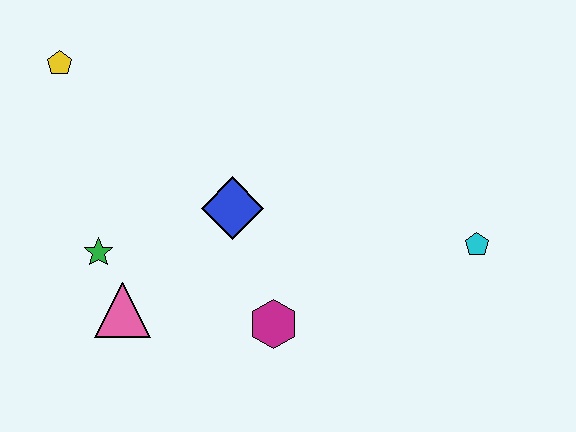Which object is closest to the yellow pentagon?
The green star is closest to the yellow pentagon.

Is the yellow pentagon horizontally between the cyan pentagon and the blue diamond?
No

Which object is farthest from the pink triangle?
The cyan pentagon is farthest from the pink triangle.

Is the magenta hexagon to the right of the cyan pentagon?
No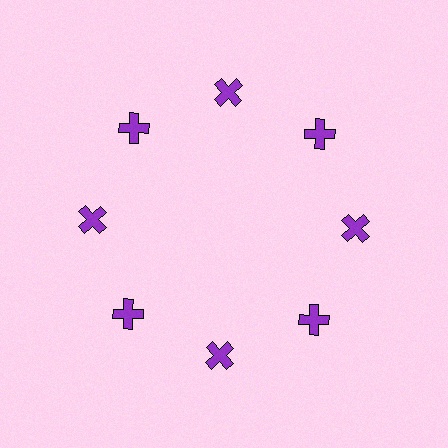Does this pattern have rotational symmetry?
Yes, this pattern has 8-fold rotational symmetry. It looks the same after rotating 45 degrees around the center.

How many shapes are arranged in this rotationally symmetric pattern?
There are 8 shapes, arranged in 8 groups of 1.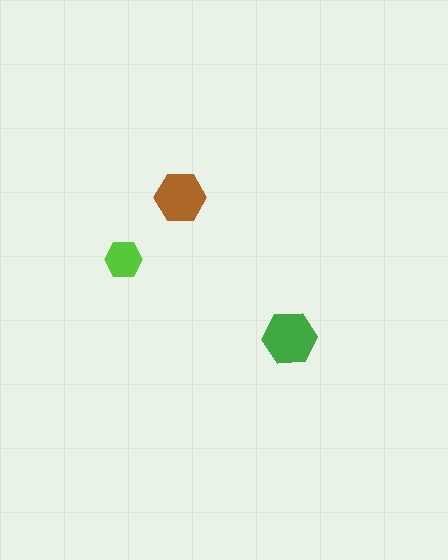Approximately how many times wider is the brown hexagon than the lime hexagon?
About 1.5 times wider.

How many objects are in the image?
There are 3 objects in the image.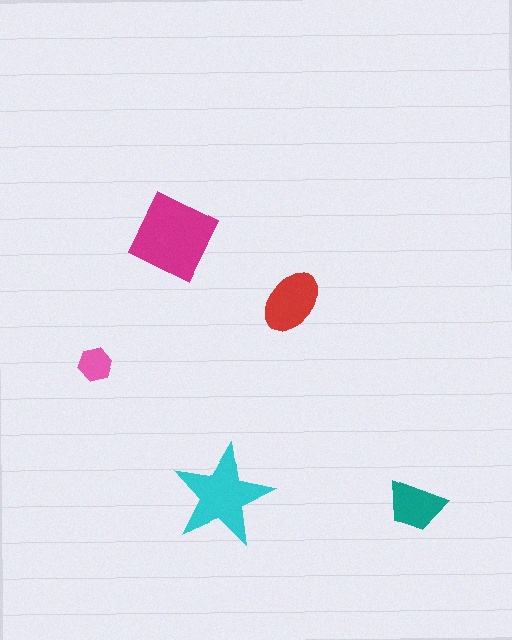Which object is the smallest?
The pink hexagon.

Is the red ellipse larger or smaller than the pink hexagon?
Larger.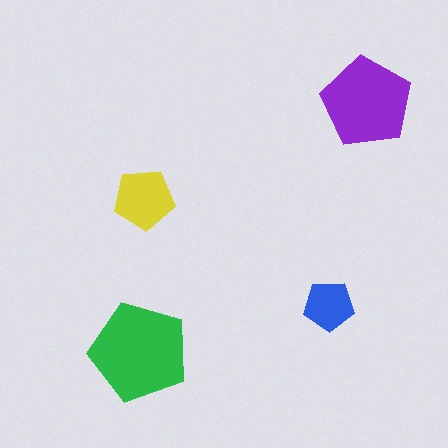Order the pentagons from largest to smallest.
the green one, the purple one, the yellow one, the blue one.